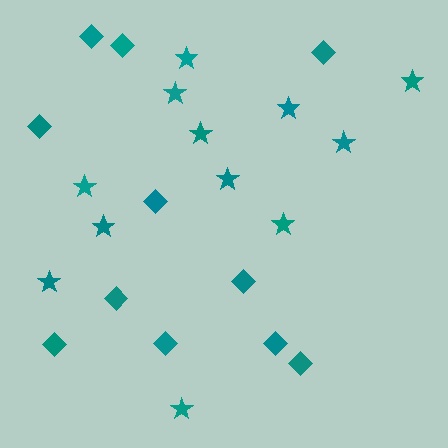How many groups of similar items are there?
There are 2 groups: one group of diamonds (11) and one group of stars (12).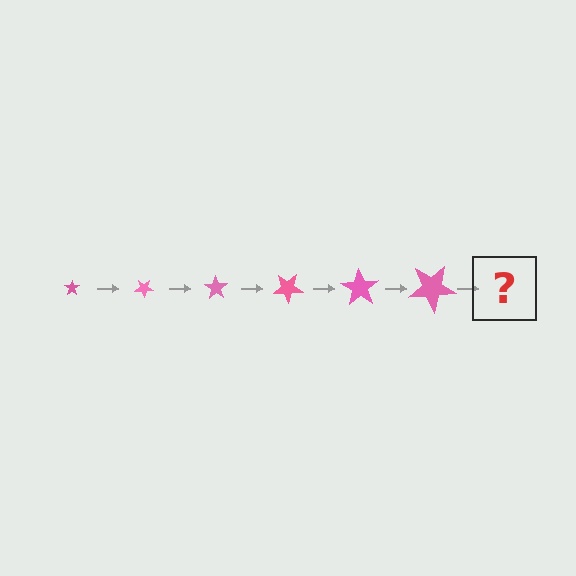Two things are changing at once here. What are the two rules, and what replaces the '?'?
The two rules are that the star grows larger each step and it rotates 35 degrees each step. The '?' should be a star, larger than the previous one and rotated 210 degrees from the start.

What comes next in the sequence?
The next element should be a star, larger than the previous one and rotated 210 degrees from the start.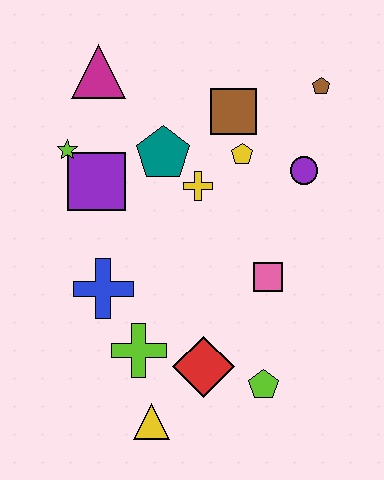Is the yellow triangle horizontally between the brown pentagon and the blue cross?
Yes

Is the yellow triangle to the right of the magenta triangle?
Yes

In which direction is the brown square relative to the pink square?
The brown square is above the pink square.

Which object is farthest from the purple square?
The lime pentagon is farthest from the purple square.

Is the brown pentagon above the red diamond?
Yes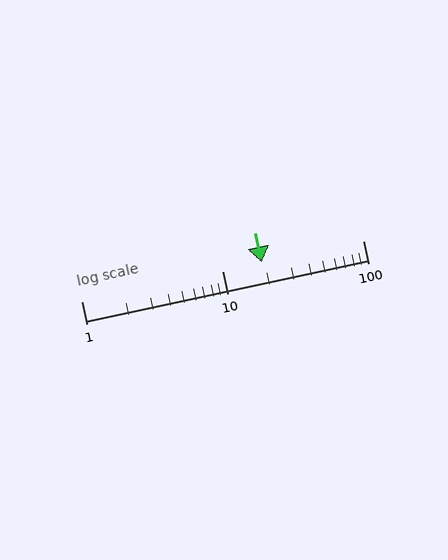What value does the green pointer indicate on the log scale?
The pointer indicates approximately 19.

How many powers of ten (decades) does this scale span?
The scale spans 2 decades, from 1 to 100.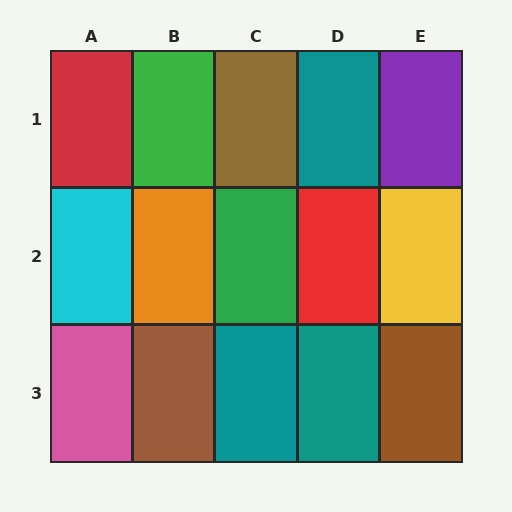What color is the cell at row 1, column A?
Red.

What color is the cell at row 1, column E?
Purple.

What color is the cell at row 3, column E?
Brown.